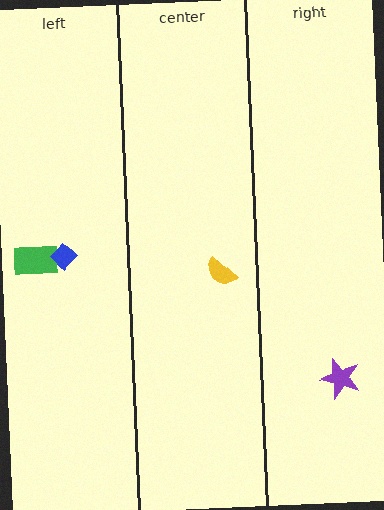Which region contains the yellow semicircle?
The center region.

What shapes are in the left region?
The green rectangle, the blue diamond.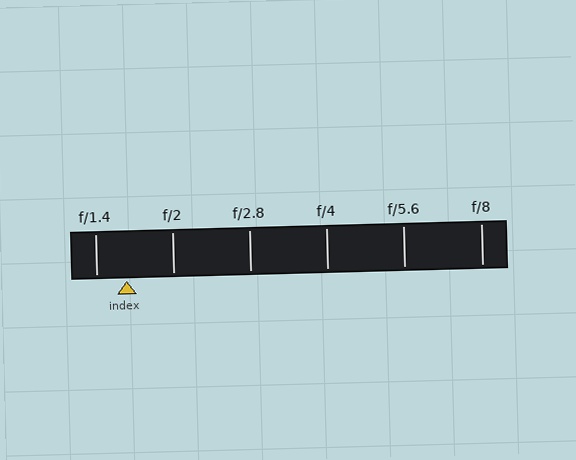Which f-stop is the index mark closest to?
The index mark is closest to f/1.4.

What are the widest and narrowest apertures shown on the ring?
The widest aperture shown is f/1.4 and the narrowest is f/8.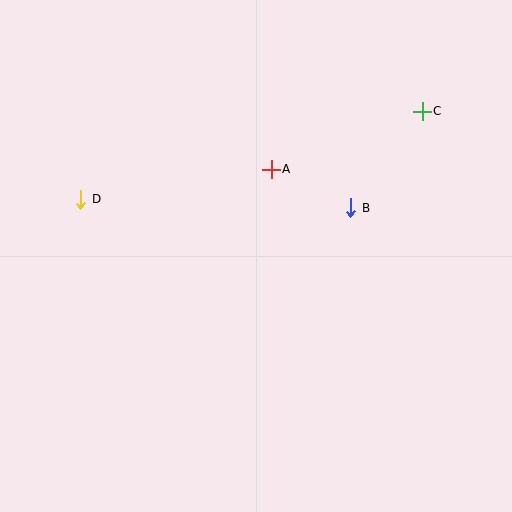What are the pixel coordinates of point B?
Point B is at (351, 208).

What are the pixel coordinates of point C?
Point C is at (422, 111).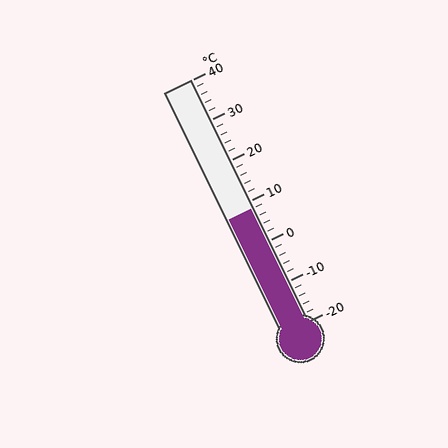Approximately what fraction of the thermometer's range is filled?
The thermometer is filled to approximately 45% of its range.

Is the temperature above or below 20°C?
The temperature is below 20°C.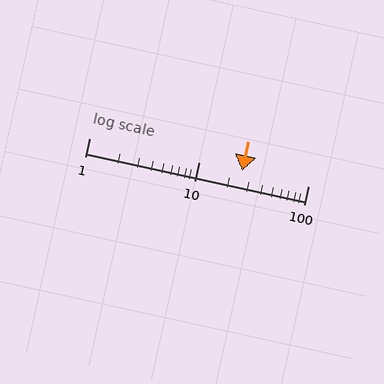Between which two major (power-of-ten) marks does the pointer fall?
The pointer is between 10 and 100.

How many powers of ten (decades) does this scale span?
The scale spans 2 decades, from 1 to 100.